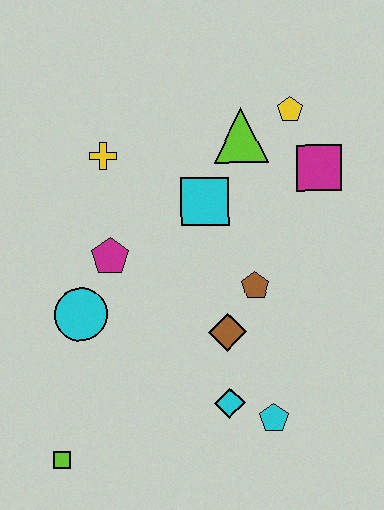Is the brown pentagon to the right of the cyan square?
Yes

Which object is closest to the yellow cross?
The magenta pentagon is closest to the yellow cross.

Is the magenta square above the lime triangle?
No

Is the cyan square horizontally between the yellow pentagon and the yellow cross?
Yes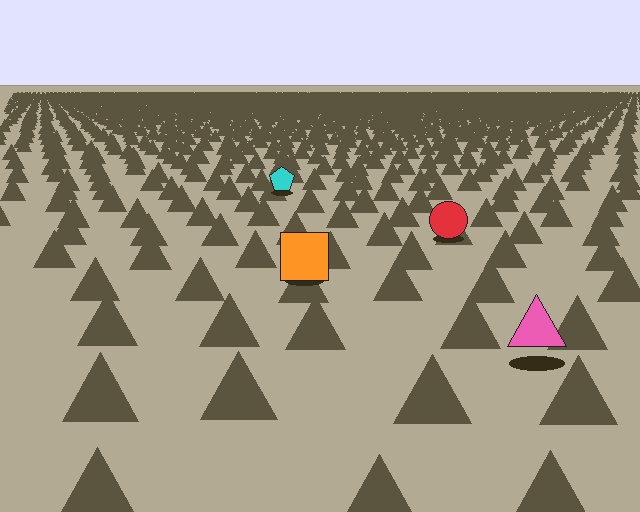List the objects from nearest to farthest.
From nearest to farthest: the pink triangle, the orange square, the red circle, the cyan pentagon.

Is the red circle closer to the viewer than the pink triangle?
No. The pink triangle is closer — you can tell from the texture gradient: the ground texture is coarser near it.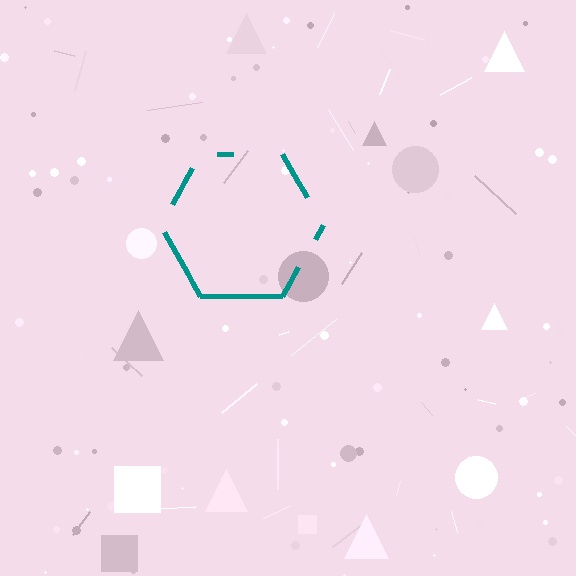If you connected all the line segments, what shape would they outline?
They would outline a hexagon.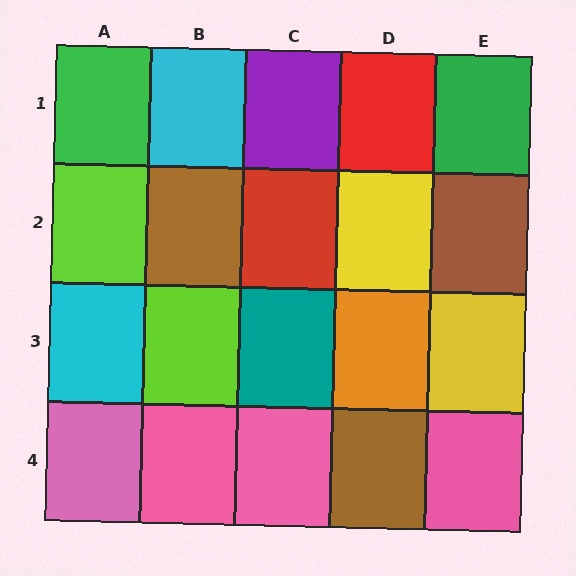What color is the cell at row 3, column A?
Cyan.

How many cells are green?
2 cells are green.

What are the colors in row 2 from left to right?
Lime, brown, red, yellow, brown.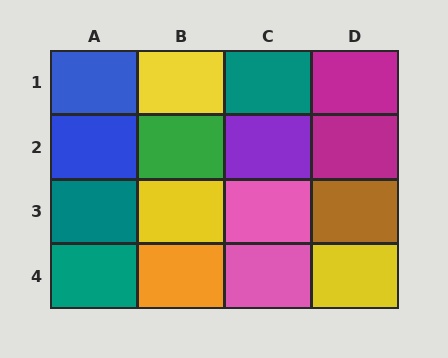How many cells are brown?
1 cell is brown.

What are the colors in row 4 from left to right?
Teal, orange, pink, yellow.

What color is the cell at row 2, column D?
Magenta.